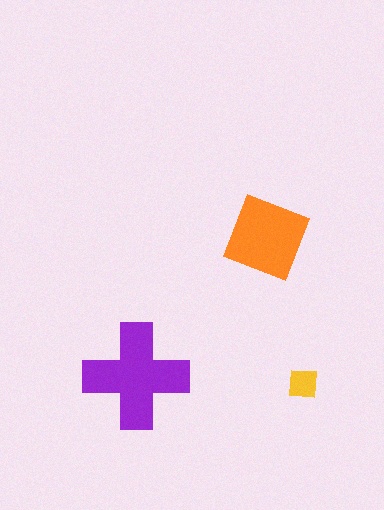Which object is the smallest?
The yellow square.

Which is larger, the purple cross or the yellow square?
The purple cross.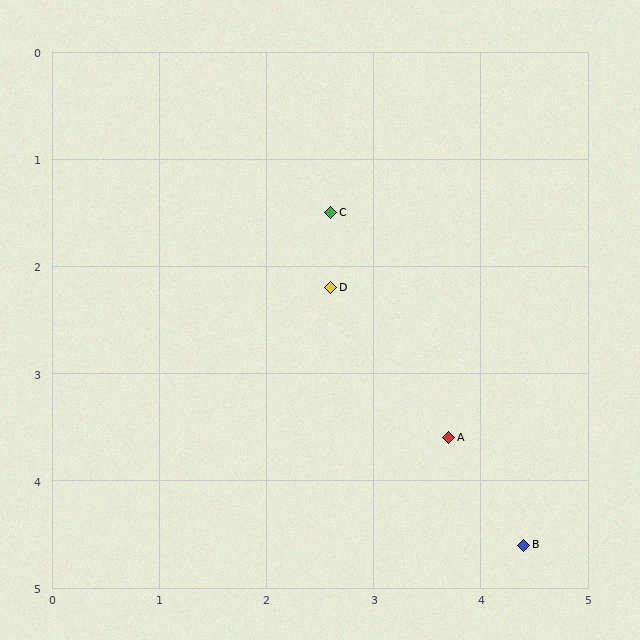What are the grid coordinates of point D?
Point D is at approximately (2.6, 2.2).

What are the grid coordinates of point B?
Point B is at approximately (4.4, 4.6).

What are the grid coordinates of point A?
Point A is at approximately (3.7, 3.6).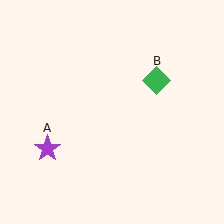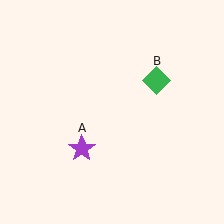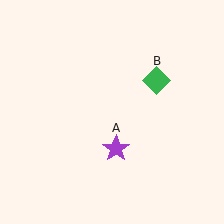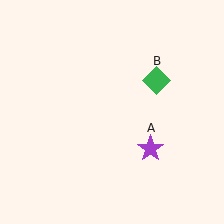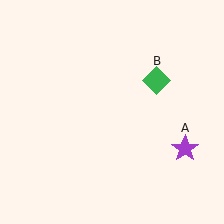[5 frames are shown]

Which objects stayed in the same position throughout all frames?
Green diamond (object B) remained stationary.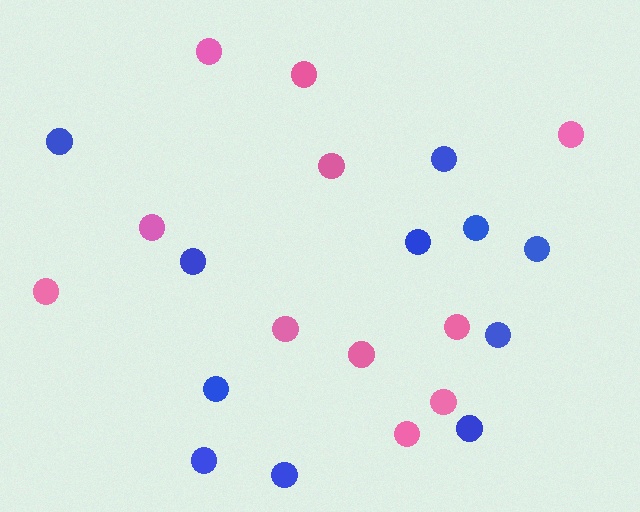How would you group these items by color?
There are 2 groups: one group of pink circles (11) and one group of blue circles (11).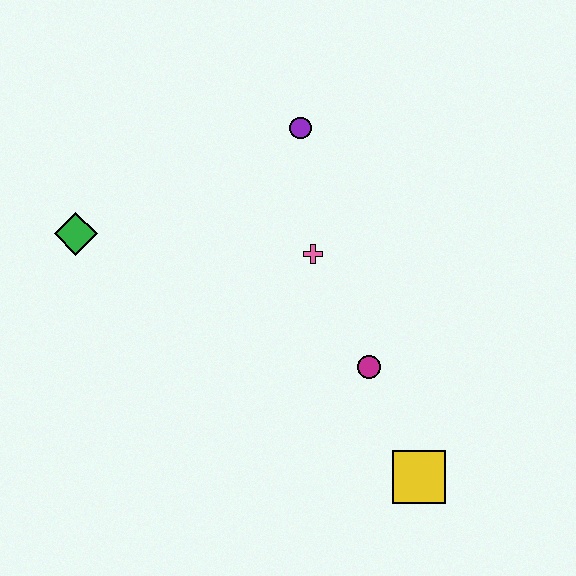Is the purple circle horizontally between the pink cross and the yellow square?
No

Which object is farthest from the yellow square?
The green diamond is farthest from the yellow square.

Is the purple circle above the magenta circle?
Yes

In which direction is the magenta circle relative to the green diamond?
The magenta circle is to the right of the green diamond.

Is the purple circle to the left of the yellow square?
Yes